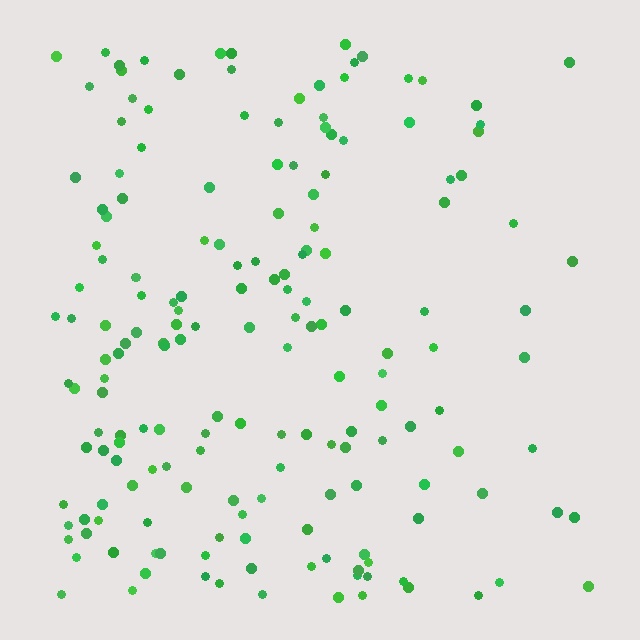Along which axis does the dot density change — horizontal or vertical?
Horizontal.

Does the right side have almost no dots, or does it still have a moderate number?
Still a moderate number, just noticeably fewer than the left.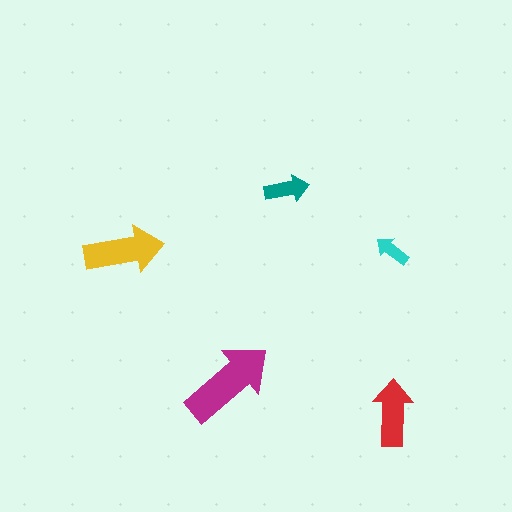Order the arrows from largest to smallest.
the magenta one, the yellow one, the red one, the teal one, the cyan one.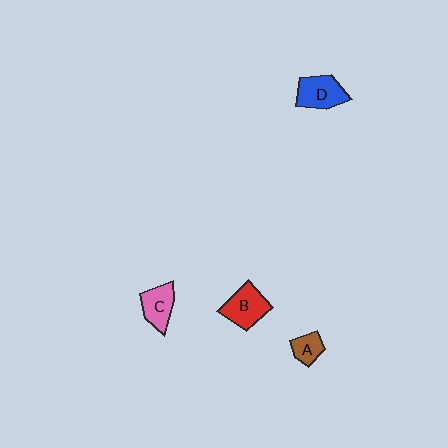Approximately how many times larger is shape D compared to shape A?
Approximately 1.7 times.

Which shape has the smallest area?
Shape A (brown).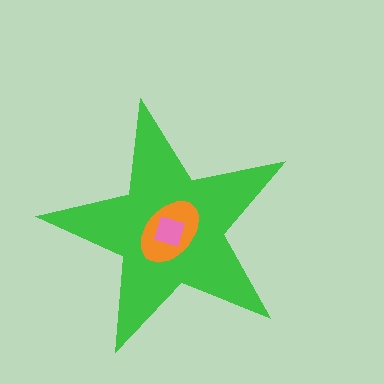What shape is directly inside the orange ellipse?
The pink diamond.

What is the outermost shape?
The green star.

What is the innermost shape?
The pink diamond.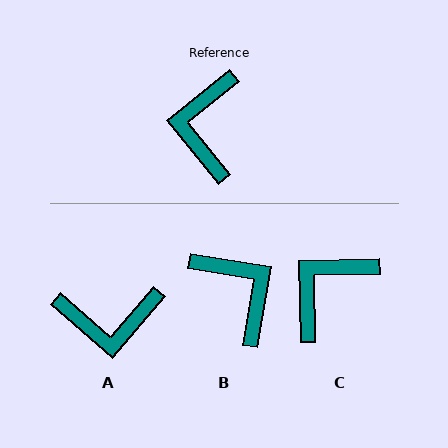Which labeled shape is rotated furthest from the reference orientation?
B, about 139 degrees away.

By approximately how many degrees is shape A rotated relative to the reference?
Approximately 100 degrees counter-clockwise.